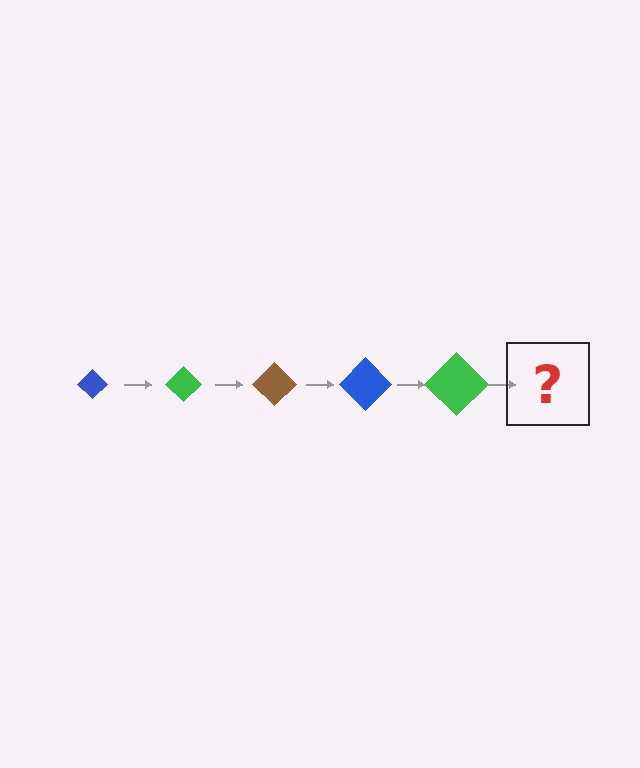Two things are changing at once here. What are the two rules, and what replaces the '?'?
The two rules are that the diamond grows larger each step and the color cycles through blue, green, and brown. The '?' should be a brown diamond, larger than the previous one.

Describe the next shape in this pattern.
It should be a brown diamond, larger than the previous one.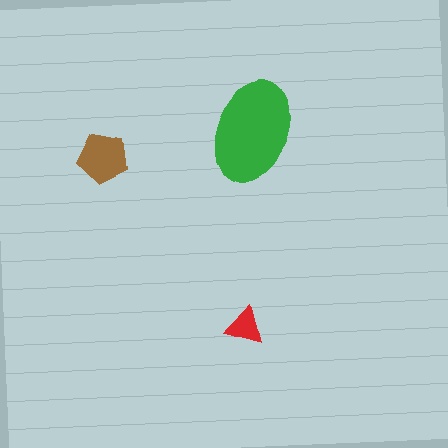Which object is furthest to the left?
The brown pentagon is leftmost.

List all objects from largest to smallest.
The green ellipse, the brown pentagon, the red triangle.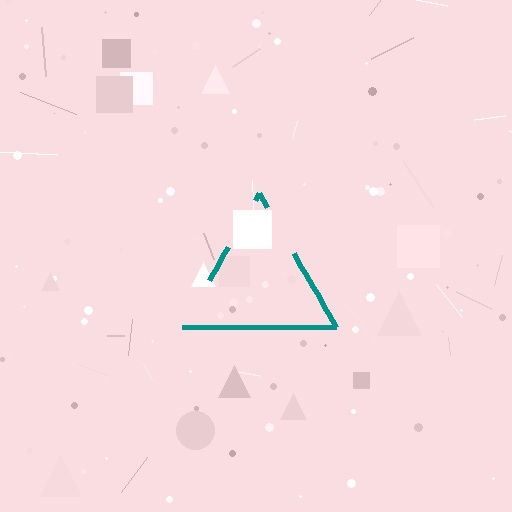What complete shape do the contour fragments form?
The contour fragments form a triangle.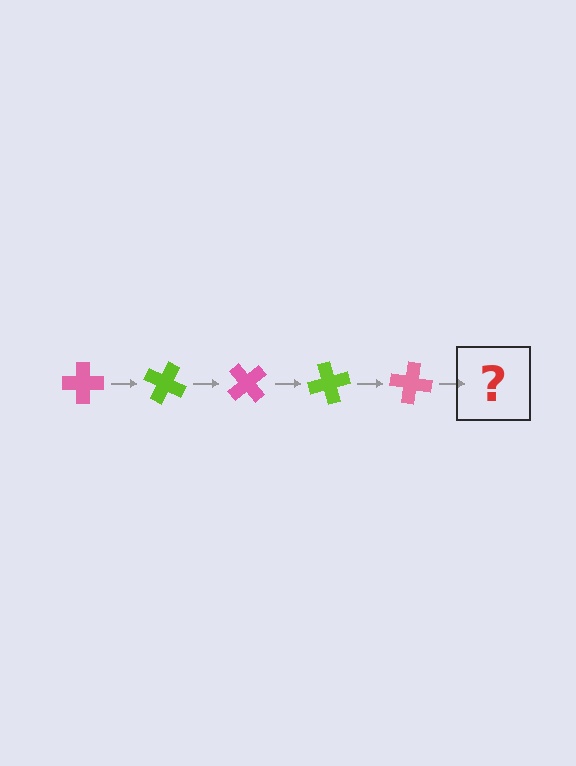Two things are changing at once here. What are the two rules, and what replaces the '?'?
The two rules are that it rotates 25 degrees each step and the color cycles through pink and lime. The '?' should be a lime cross, rotated 125 degrees from the start.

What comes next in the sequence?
The next element should be a lime cross, rotated 125 degrees from the start.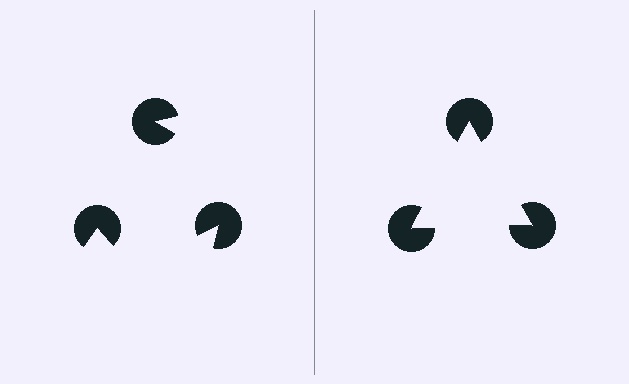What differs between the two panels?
The pac-man discs are positioned identically on both sides; only the wedge orientations differ. On the right they align to a triangle; on the left they are misaligned.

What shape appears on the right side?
An illusory triangle.